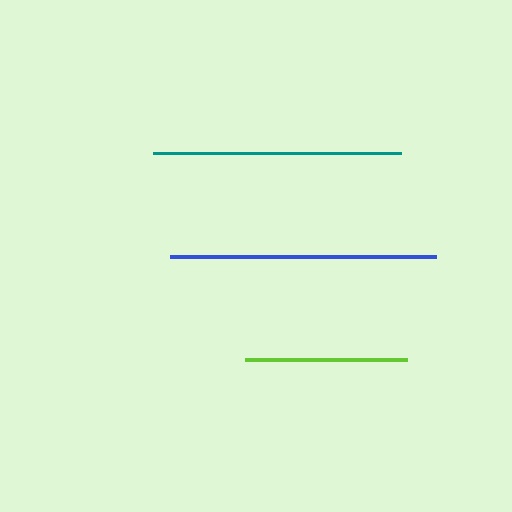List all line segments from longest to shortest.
From longest to shortest: blue, teal, lime.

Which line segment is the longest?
The blue line is the longest at approximately 266 pixels.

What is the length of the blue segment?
The blue segment is approximately 266 pixels long.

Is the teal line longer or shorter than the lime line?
The teal line is longer than the lime line.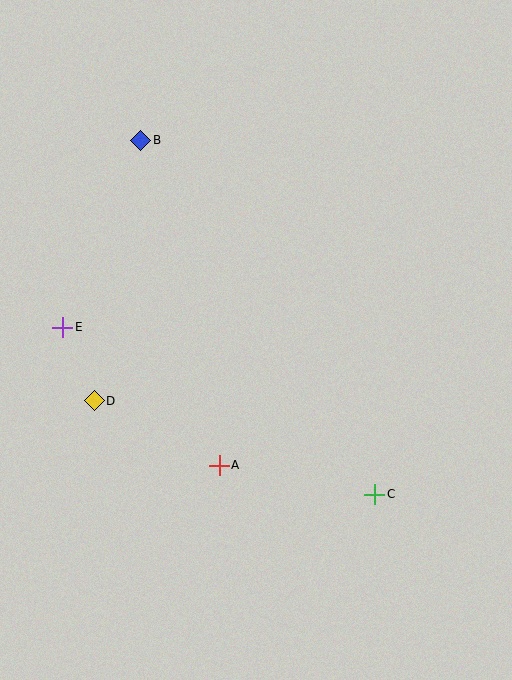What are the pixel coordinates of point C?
Point C is at (375, 494).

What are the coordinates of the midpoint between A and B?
The midpoint between A and B is at (180, 303).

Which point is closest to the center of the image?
Point A at (219, 465) is closest to the center.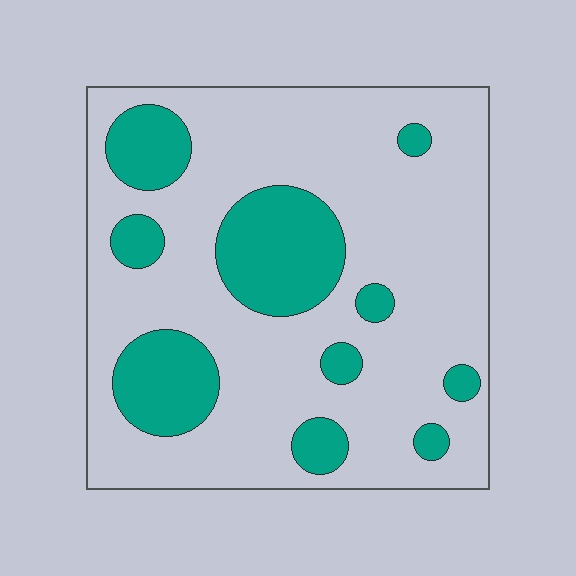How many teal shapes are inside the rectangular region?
10.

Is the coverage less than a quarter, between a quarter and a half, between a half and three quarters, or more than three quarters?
Less than a quarter.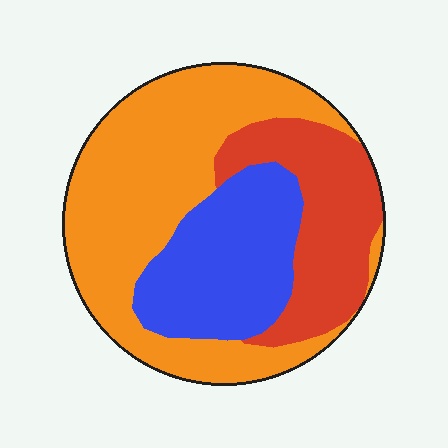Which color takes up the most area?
Orange, at roughly 50%.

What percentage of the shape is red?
Red takes up about one quarter (1/4) of the shape.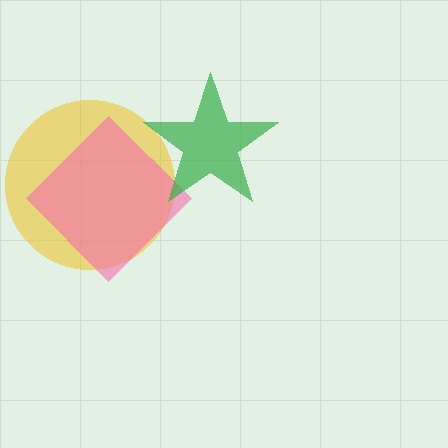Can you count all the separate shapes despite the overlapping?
Yes, there are 3 separate shapes.